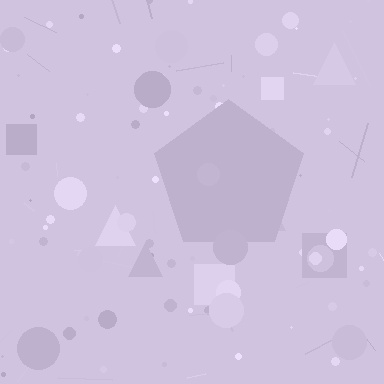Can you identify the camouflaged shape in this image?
The camouflaged shape is a pentagon.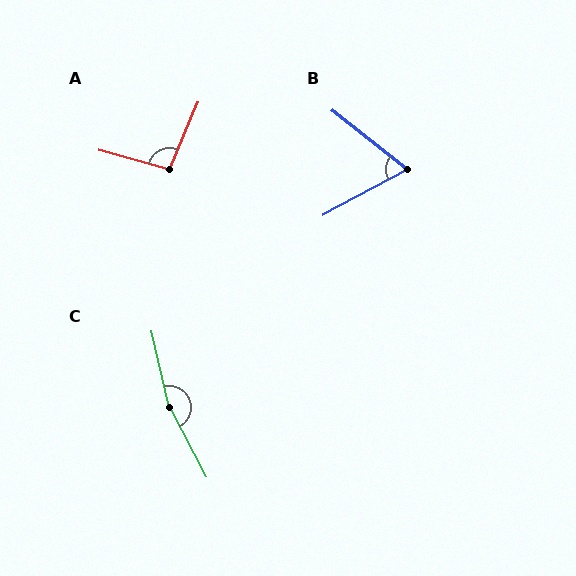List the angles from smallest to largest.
B (67°), A (97°), C (165°).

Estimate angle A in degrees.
Approximately 97 degrees.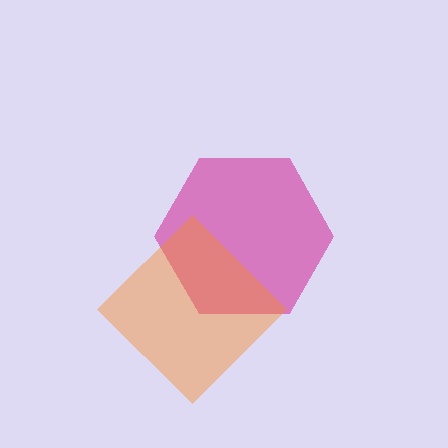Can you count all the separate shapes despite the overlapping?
Yes, there are 2 separate shapes.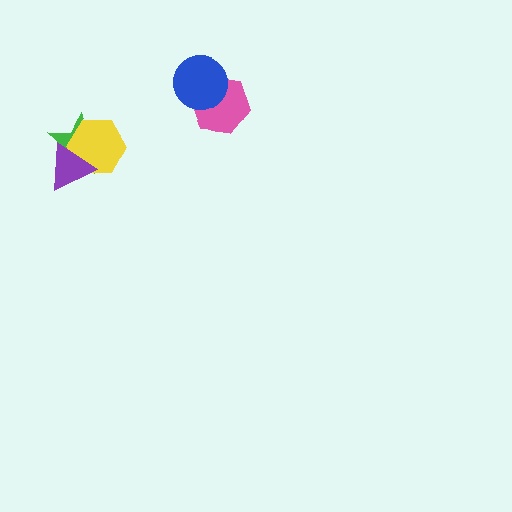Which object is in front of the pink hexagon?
The blue circle is in front of the pink hexagon.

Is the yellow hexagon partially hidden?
Yes, it is partially covered by another shape.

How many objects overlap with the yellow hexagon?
2 objects overlap with the yellow hexagon.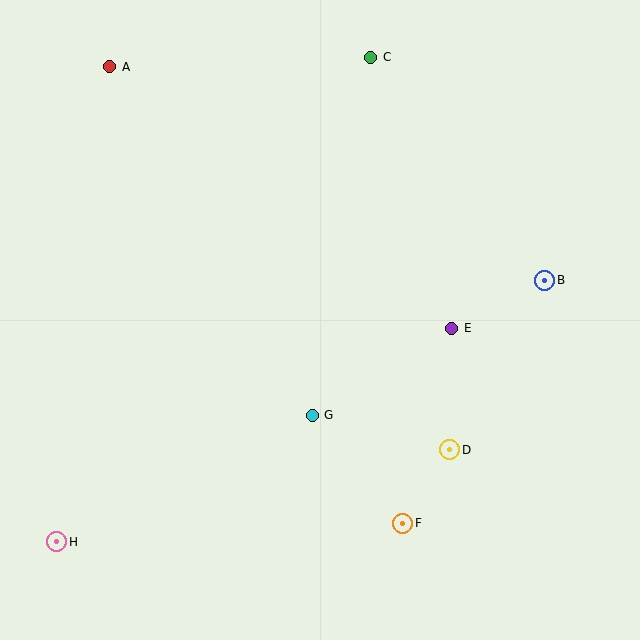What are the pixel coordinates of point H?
Point H is at (57, 542).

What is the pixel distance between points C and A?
The distance between C and A is 261 pixels.